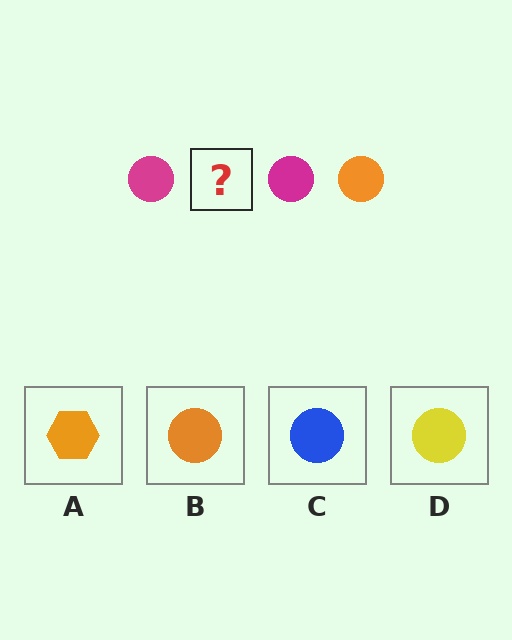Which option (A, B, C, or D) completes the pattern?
B.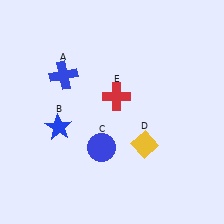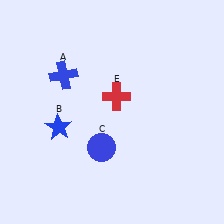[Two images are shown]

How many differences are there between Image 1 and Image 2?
There is 1 difference between the two images.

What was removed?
The yellow diamond (D) was removed in Image 2.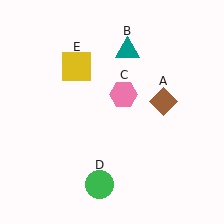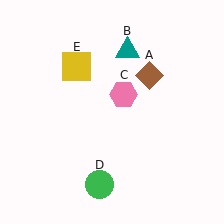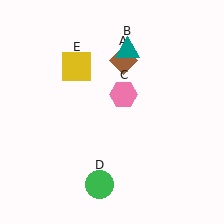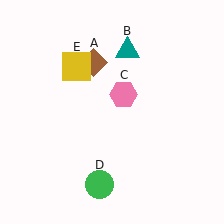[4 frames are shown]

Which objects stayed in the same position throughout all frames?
Teal triangle (object B) and pink hexagon (object C) and green circle (object D) and yellow square (object E) remained stationary.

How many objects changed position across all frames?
1 object changed position: brown diamond (object A).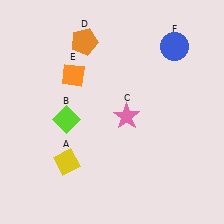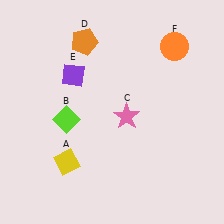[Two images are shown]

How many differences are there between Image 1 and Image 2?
There are 2 differences between the two images.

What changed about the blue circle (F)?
In Image 1, F is blue. In Image 2, it changed to orange.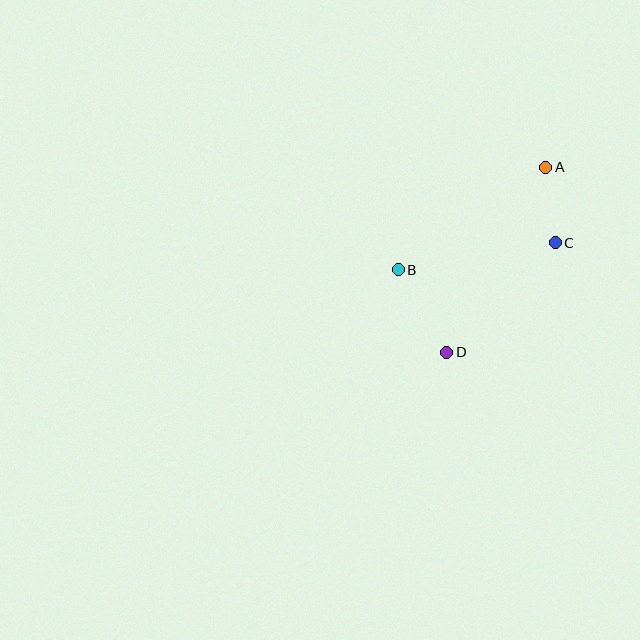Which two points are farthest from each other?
Points A and D are farthest from each other.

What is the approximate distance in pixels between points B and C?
The distance between B and C is approximately 159 pixels.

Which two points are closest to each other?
Points A and C are closest to each other.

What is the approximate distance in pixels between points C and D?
The distance between C and D is approximately 154 pixels.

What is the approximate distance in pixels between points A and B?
The distance between A and B is approximately 180 pixels.